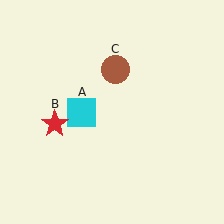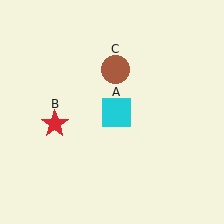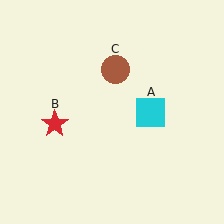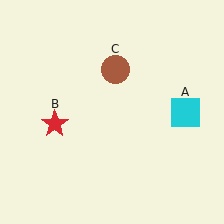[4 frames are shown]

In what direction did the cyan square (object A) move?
The cyan square (object A) moved right.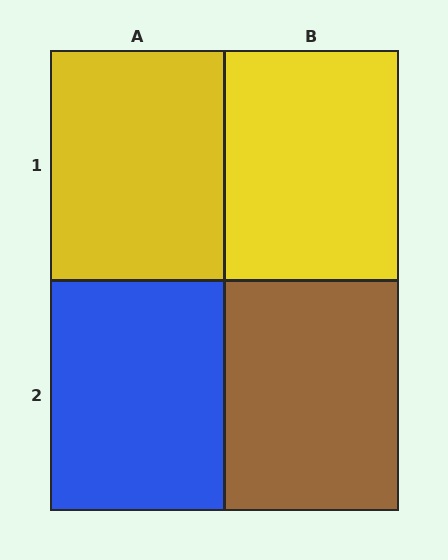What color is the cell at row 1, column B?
Yellow.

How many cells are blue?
1 cell is blue.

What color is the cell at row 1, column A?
Yellow.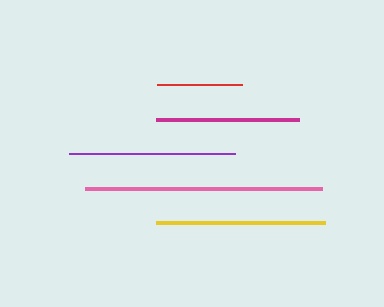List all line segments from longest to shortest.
From longest to shortest: pink, yellow, purple, magenta, red.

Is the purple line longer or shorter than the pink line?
The pink line is longer than the purple line.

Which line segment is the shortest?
The red line is the shortest at approximately 84 pixels.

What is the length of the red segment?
The red segment is approximately 84 pixels long.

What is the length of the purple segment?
The purple segment is approximately 167 pixels long.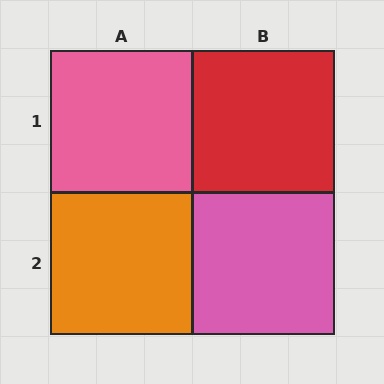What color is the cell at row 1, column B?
Red.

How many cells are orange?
1 cell is orange.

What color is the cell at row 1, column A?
Pink.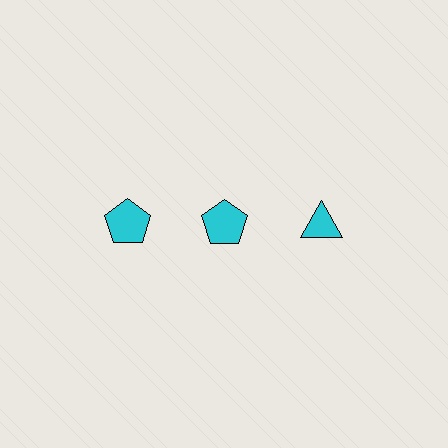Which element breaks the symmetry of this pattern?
The cyan triangle in the top row, center column breaks the symmetry. All other shapes are cyan pentagons.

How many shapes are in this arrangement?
There are 3 shapes arranged in a grid pattern.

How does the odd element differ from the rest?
It has a different shape: triangle instead of pentagon.